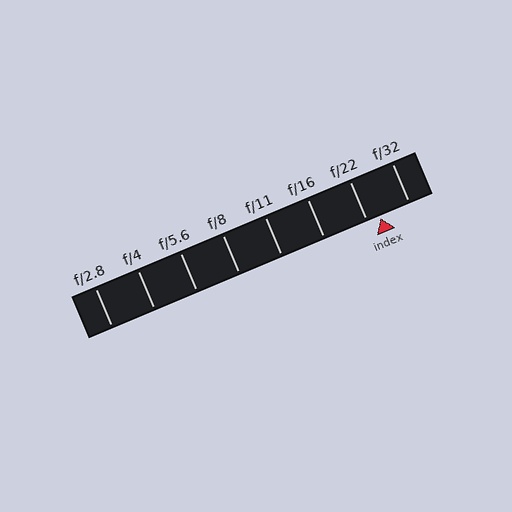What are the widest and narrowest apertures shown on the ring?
The widest aperture shown is f/2.8 and the narrowest is f/32.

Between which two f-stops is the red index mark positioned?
The index mark is between f/22 and f/32.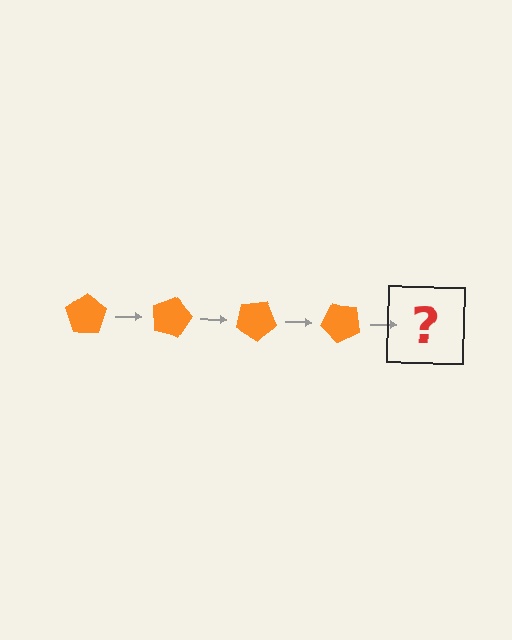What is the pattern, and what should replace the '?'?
The pattern is that the pentagon rotates 15 degrees each step. The '?' should be an orange pentagon rotated 60 degrees.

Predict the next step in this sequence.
The next step is an orange pentagon rotated 60 degrees.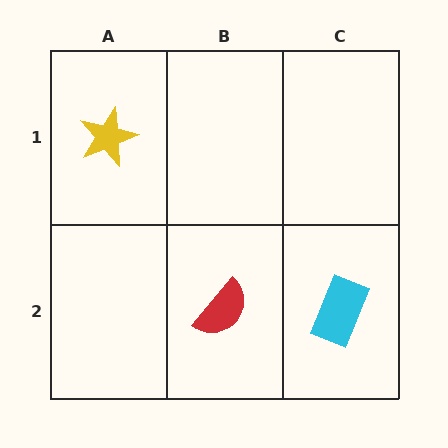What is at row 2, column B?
A red semicircle.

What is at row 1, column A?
A yellow star.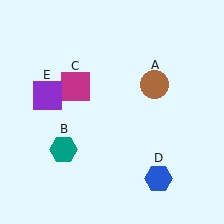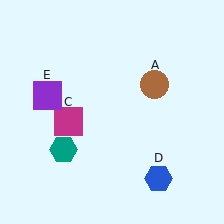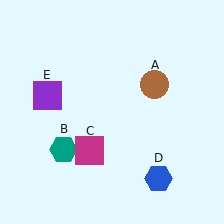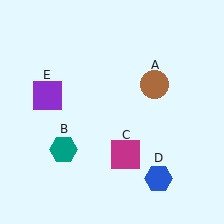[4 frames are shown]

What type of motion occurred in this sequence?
The magenta square (object C) rotated counterclockwise around the center of the scene.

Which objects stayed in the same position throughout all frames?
Brown circle (object A) and teal hexagon (object B) and blue hexagon (object D) and purple square (object E) remained stationary.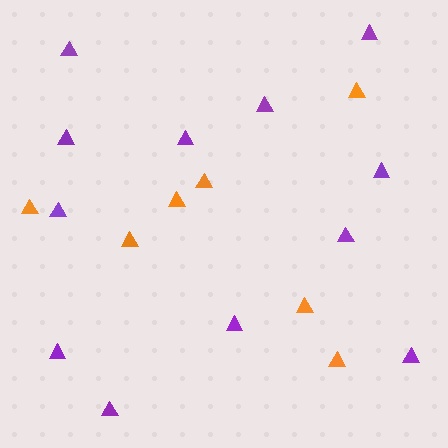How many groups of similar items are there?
There are 2 groups: one group of purple triangles (12) and one group of orange triangles (7).